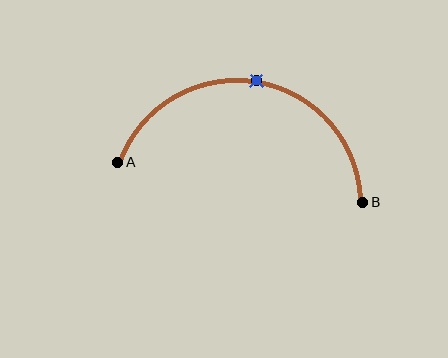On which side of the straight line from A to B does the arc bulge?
The arc bulges above the straight line connecting A and B.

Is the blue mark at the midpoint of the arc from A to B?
Yes. The blue mark lies on the arc at equal arc-length from both A and B — it is the arc midpoint.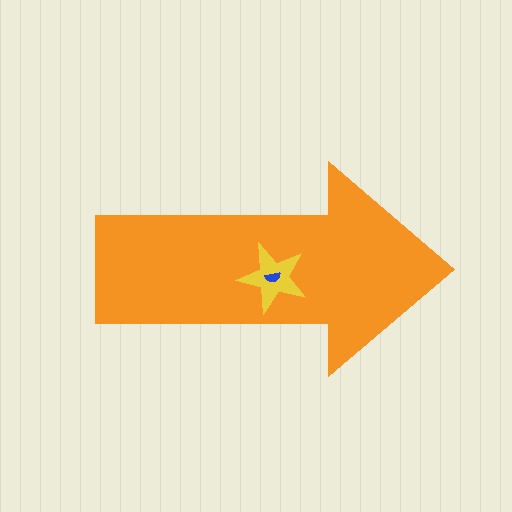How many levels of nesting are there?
3.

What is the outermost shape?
The orange arrow.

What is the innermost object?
The blue semicircle.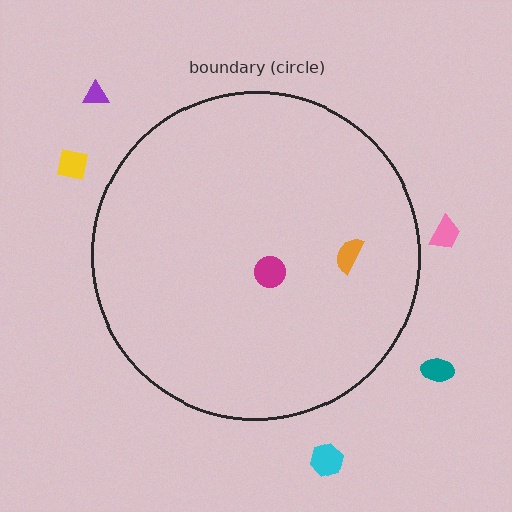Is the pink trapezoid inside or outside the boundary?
Outside.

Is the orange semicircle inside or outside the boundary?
Inside.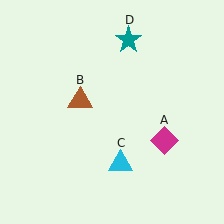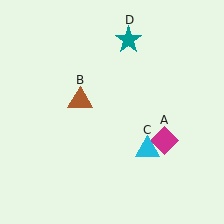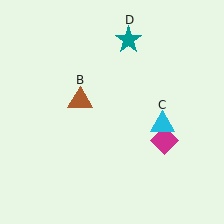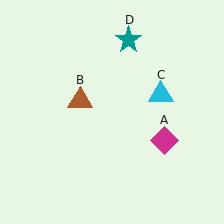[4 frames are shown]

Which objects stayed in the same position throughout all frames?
Magenta diamond (object A) and brown triangle (object B) and teal star (object D) remained stationary.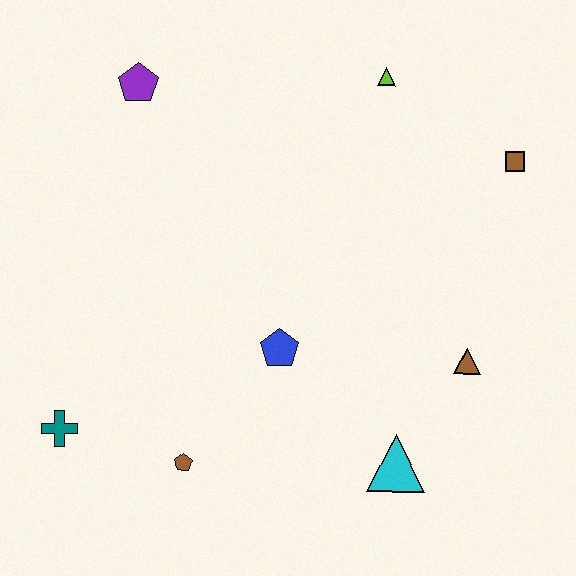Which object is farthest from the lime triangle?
The teal cross is farthest from the lime triangle.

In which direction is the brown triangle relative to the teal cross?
The brown triangle is to the right of the teal cross.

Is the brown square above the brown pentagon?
Yes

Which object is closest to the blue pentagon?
The brown pentagon is closest to the blue pentagon.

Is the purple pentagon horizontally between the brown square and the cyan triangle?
No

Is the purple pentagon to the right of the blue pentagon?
No